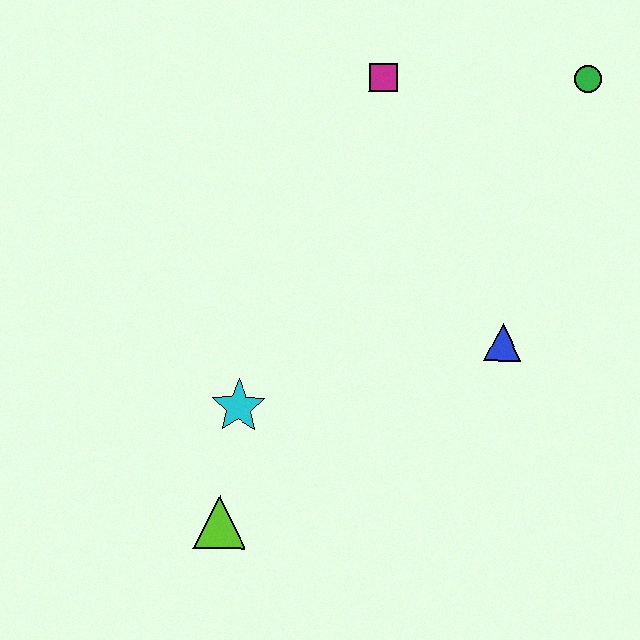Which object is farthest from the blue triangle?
The lime triangle is farthest from the blue triangle.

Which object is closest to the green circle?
The magenta square is closest to the green circle.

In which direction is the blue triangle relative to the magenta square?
The blue triangle is below the magenta square.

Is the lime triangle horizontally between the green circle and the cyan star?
No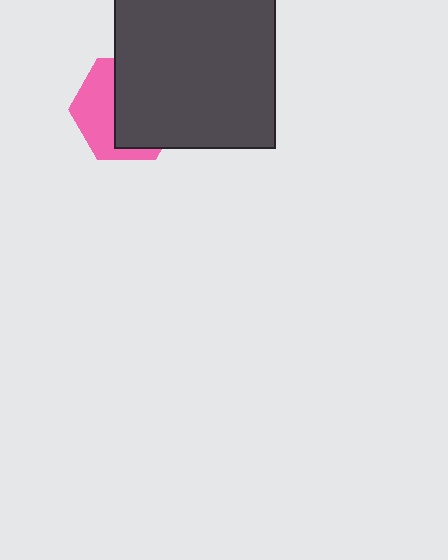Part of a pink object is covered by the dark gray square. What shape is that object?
It is a hexagon.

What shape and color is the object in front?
The object in front is a dark gray square.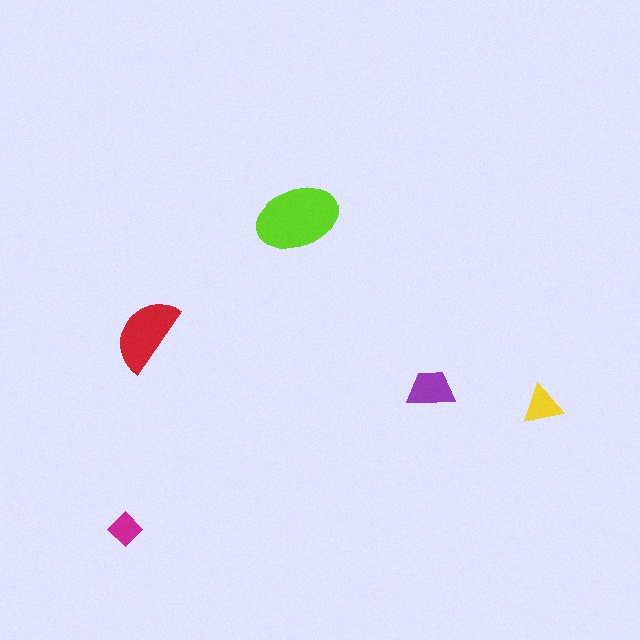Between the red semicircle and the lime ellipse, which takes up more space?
The lime ellipse.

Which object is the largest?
The lime ellipse.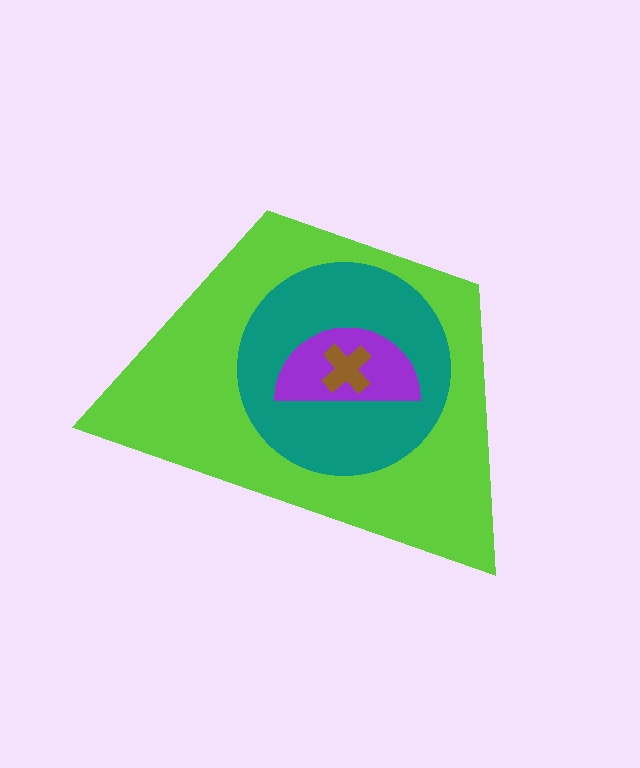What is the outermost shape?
The lime trapezoid.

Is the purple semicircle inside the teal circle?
Yes.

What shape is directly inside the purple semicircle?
The brown cross.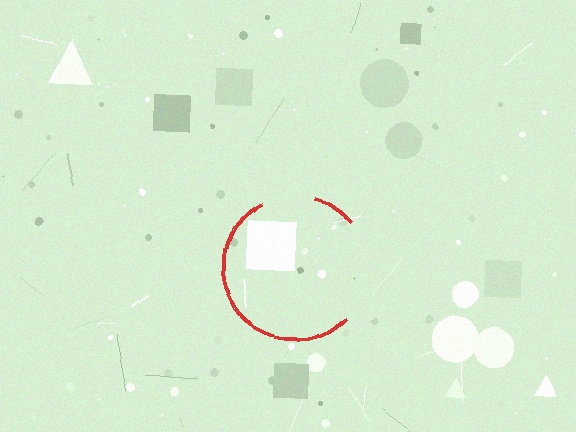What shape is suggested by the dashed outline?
The dashed outline suggests a circle.